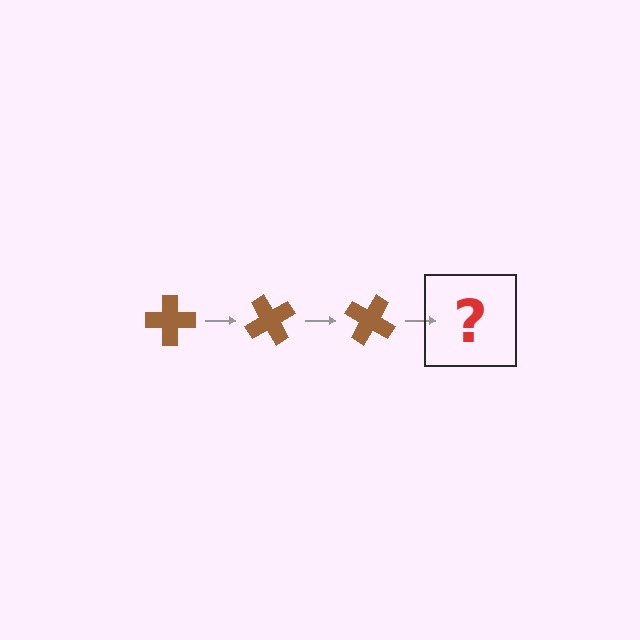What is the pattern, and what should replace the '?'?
The pattern is that the cross rotates 60 degrees each step. The '?' should be a brown cross rotated 180 degrees.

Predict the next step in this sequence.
The next step is a brown cross rotated 180 degrees.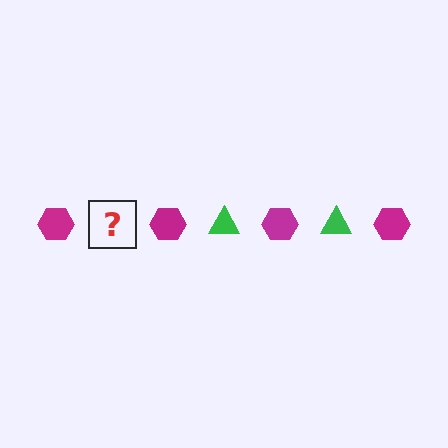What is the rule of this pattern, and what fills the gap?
The rule is that the pattern alternates between magenta hexagon and green triangle. The gap should be filled with a green triangle.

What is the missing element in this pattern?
The missing element is a green triangle.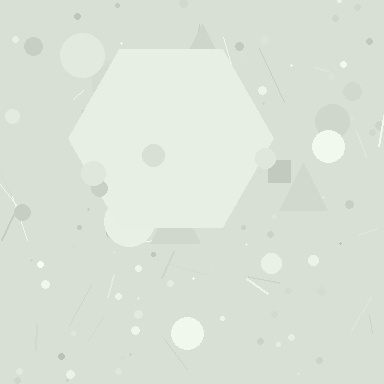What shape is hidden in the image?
A hexagon is hidden in the image.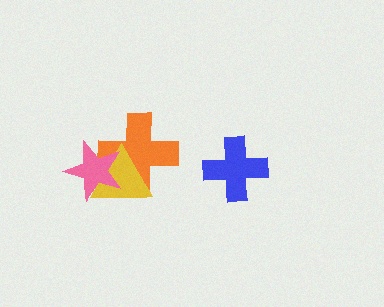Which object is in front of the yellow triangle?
The pink star is in front of the yellow triangle.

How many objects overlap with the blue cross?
0 objects overlap with the blue cross.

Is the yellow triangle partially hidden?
Yes, it is partially covered by another shape.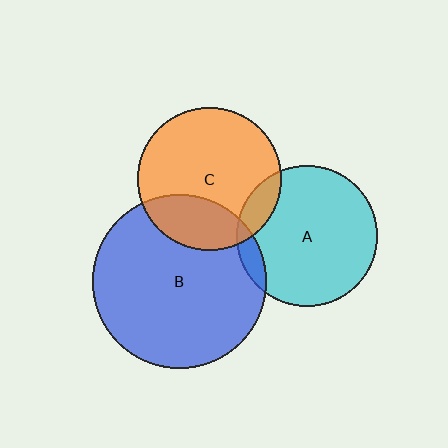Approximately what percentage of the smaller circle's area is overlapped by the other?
Approximately 10%.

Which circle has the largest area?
Circle B (blue).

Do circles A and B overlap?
Yes.